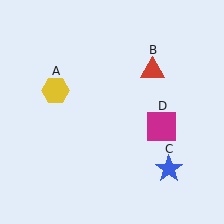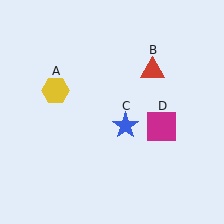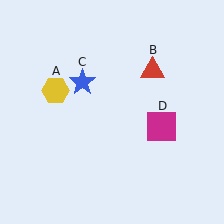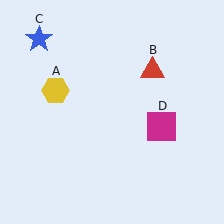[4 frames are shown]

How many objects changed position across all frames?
1 object changed position: blue star (object C).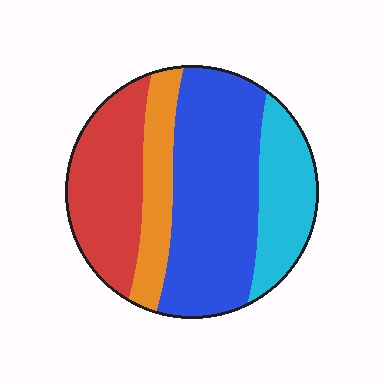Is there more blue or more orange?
Blue.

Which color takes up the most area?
Blue, at roughly 40%.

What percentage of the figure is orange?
Orange takes up about one eighth (1/8) of the figure.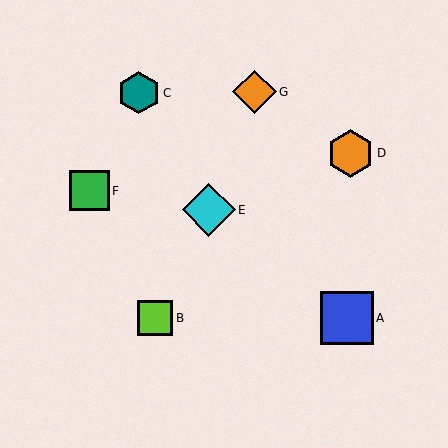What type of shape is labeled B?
Shape B is a lime square.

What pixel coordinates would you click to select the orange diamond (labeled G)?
Click at (255, 92) to select the orange diamond G.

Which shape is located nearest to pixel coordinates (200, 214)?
The cyan diamond (labeled E) at (209, 210) is nearest to that location.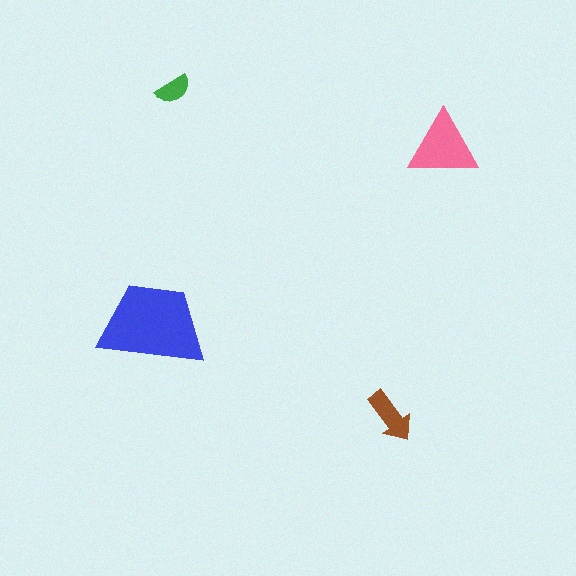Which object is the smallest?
The green semicircle.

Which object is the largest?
The blue trapezoid.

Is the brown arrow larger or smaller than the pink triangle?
Smaller.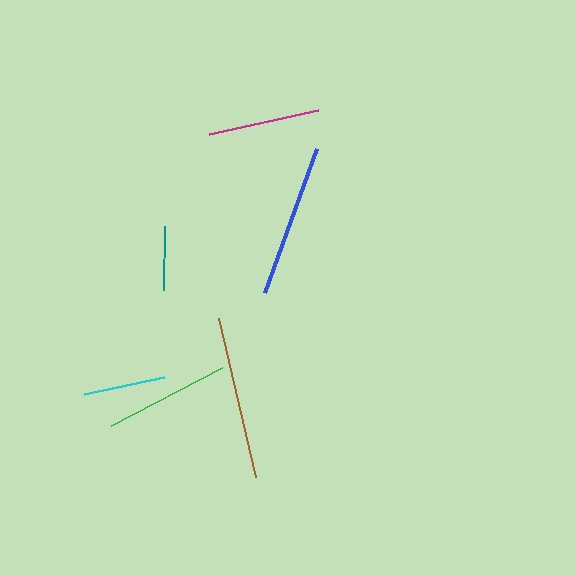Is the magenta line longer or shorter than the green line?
The green line is longer than the magenta line.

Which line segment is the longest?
The brown line is the longest at approximately 163 pixels.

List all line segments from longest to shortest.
From longest to shortest: brown, blue, green, magenta, cyan, teal.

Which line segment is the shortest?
The teal line is the shortest at approximately 63 pixels.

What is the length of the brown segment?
The brown segment is approximately 163 pixels long.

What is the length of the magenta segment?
The magenta segment is approximately 112 pixels long.